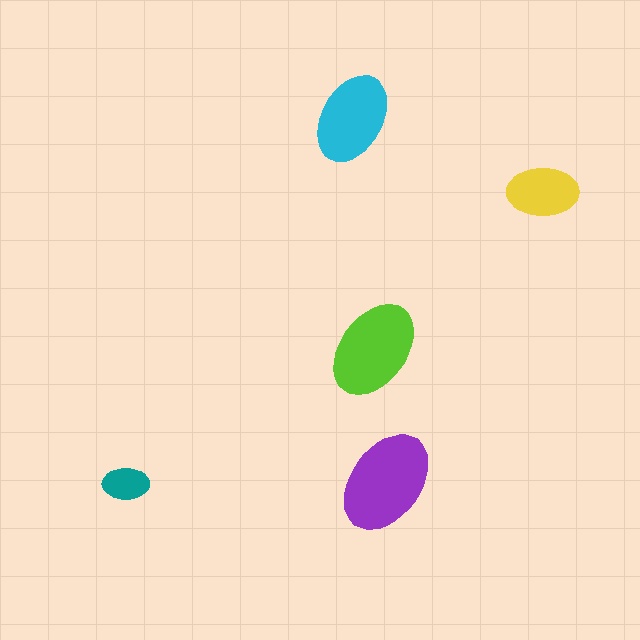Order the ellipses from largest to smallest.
the purple one, the lime one, the cyan one, the yellow one, the teal one.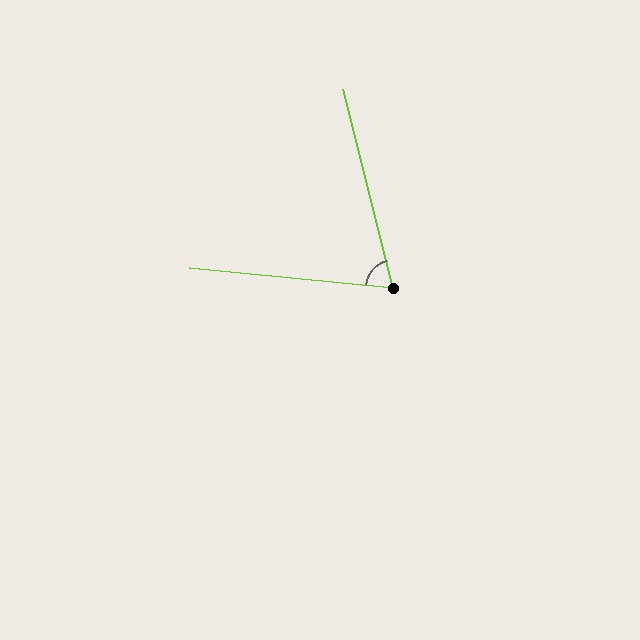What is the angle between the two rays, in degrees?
Approximately 70 degrees.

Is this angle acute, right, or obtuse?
It is acute.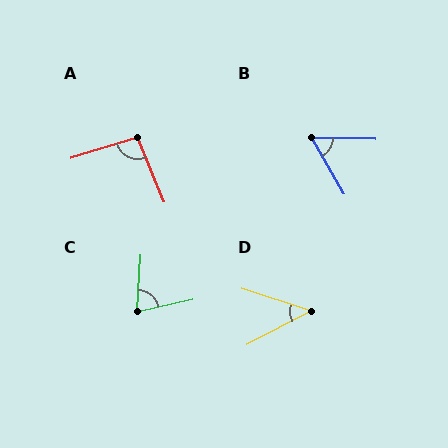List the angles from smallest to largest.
D (46°), B (59°), C (73°), A (96°).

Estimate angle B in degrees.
Approximately 59 degrees.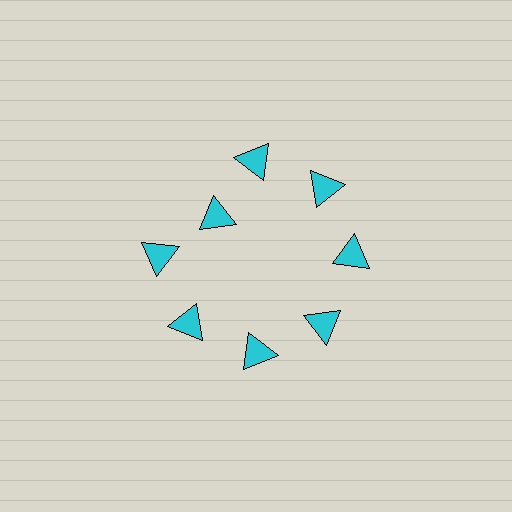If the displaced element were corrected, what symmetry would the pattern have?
It would have 8-fold rotational symmetry — the pattern would map onto itself every 45 degrees.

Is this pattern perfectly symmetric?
No. The 8 cyan triangles are arranged in a ring, but one element near the 10 o'clock position is pulled inward toward the center, breaking the 8-fold rotational symmetry.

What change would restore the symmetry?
The symmetry would be restored by moving it outward, back onto the ring so that all 8 triangles sit at equal angles and equal distance from the center.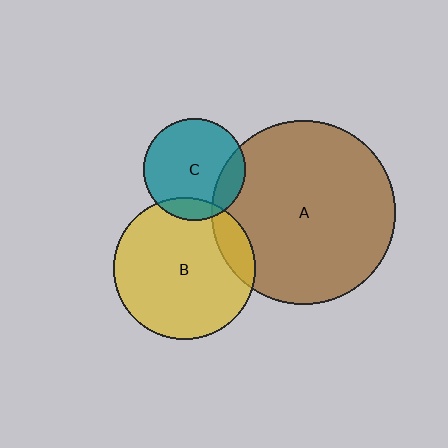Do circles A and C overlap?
Yes.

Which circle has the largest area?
Circle A (brown).